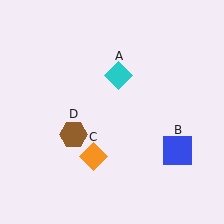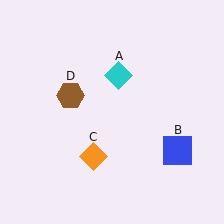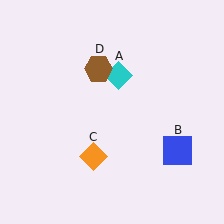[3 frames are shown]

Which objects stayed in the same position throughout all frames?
Cyan diamond (object A) and blue square (object B) and orange diamond (object C) remained stationary.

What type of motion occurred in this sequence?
The brown hexagon (object D) rotated clockwise around the center of the scene.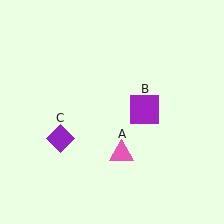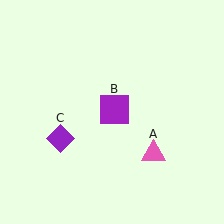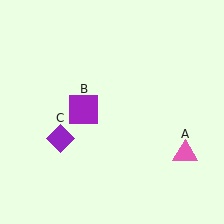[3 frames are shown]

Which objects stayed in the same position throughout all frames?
Purple diamond (object C) remained stationary.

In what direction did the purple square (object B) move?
The purple square (object B) moved left.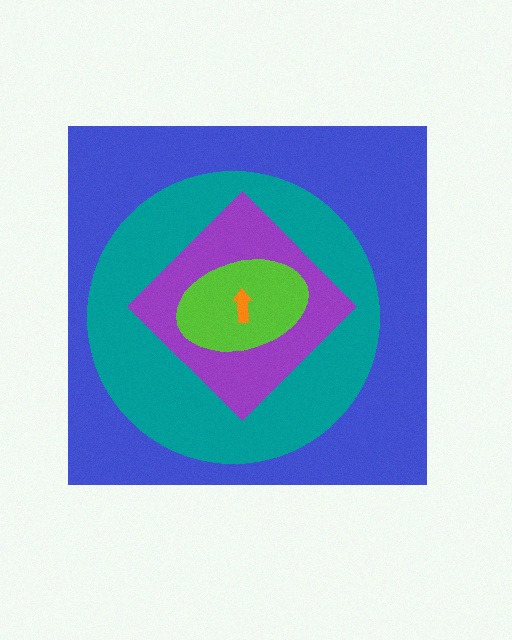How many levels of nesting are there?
5.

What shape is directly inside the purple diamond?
The lime ellipse.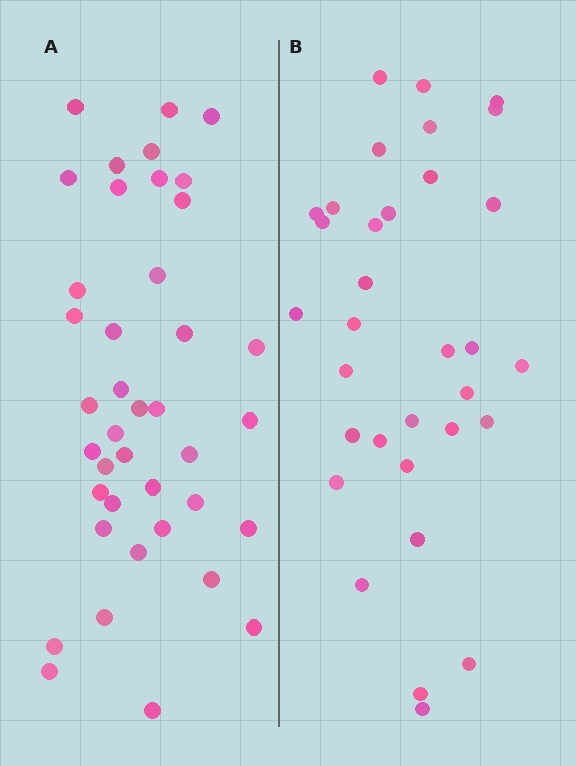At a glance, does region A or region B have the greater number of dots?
Region A (the left region) has more dots.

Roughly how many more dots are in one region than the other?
Region A has roughly 8 or so more dots than region B.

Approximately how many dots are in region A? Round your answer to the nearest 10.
About 40 dots.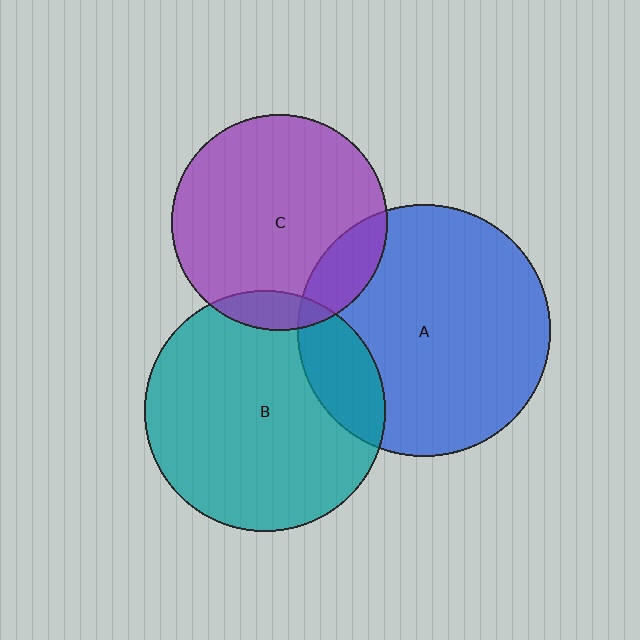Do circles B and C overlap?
Yes.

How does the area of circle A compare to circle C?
Approximately 1.4 times.